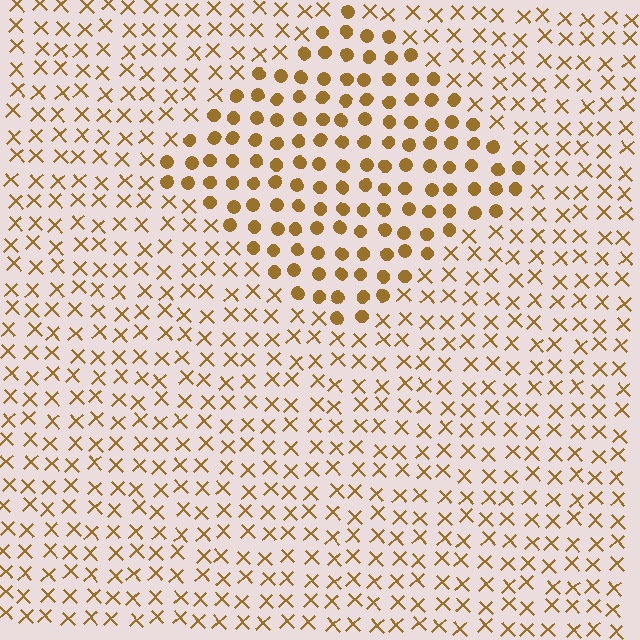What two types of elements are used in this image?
The image uses circles inside the diamond region and X marks outside it.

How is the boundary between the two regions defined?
The boundary is defined by a change in element shape: circles inside vs. X marks outside. All elements share the same color and spacing.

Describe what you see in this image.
The image is filled with small brown elements arranged in a uniform grid. A diamond-shaped region contains circles, while the surrounding area contains X marks. The boundary is defined purely by the change in element shape.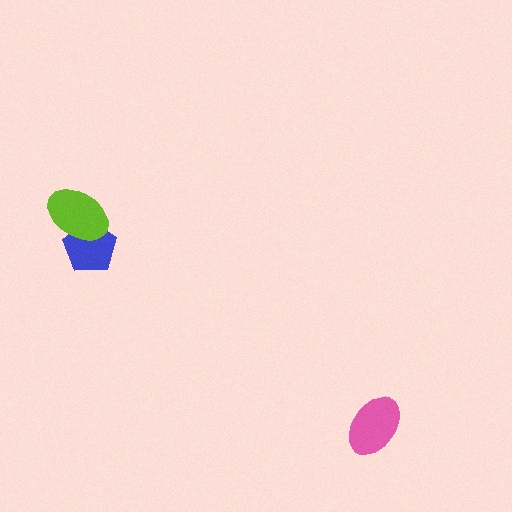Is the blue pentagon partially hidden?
Yes, it is partially covered by another shape.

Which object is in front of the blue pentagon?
The lime ellipse is in front of the blue pentagon.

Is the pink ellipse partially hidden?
No, no other shape covers it.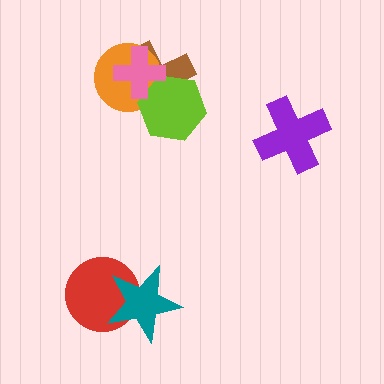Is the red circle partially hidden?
Yes, it is partially covered by another shape.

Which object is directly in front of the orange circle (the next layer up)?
The lime hexagon is directly in front of the orange circle.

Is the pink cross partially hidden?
No, no other shape covers it.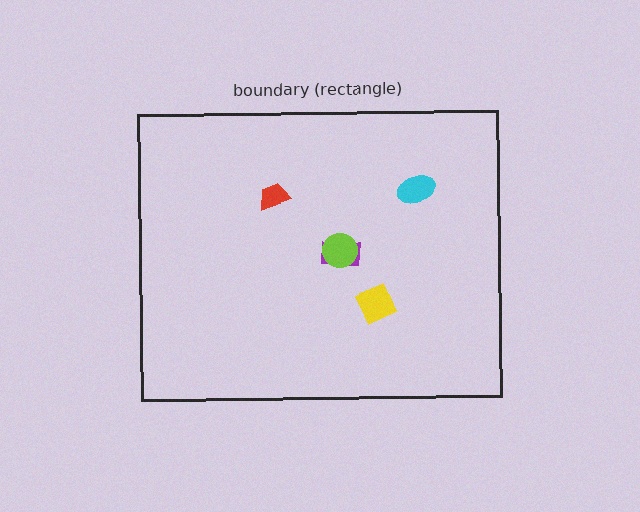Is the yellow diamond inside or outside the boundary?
Inside.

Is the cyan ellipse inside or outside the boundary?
Inside.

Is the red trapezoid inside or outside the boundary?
Inside.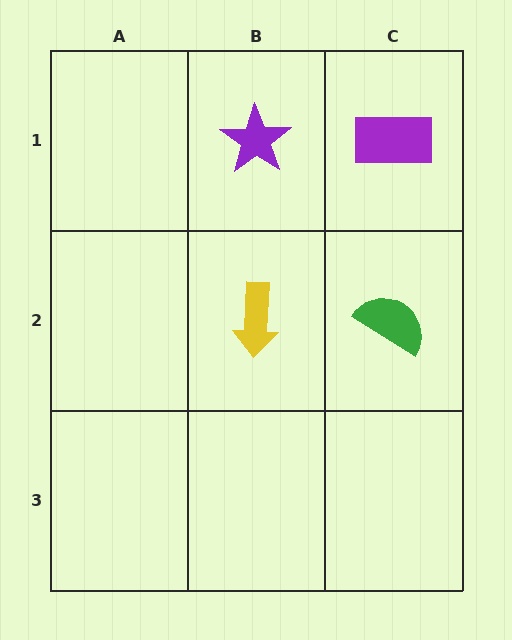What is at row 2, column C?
A green semicircle.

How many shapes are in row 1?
2 shapes.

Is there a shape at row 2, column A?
No, that cell is empty.